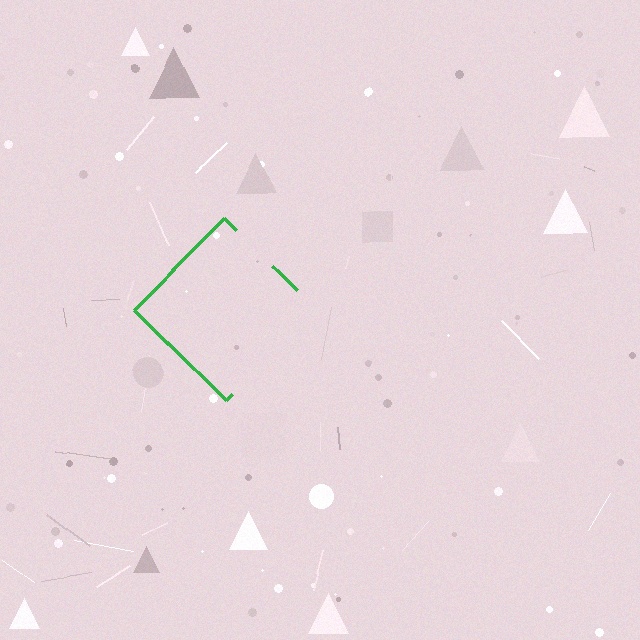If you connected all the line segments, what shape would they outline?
They would outline a diamond.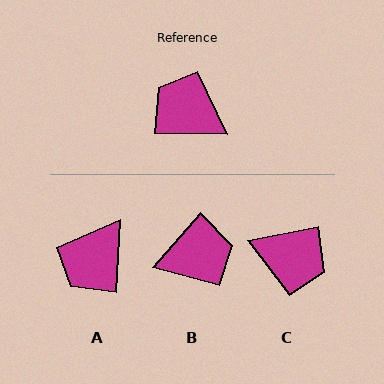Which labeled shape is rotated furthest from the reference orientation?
C, about 168 degrees away.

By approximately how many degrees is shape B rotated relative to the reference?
Approximately 131 degrees clockwise.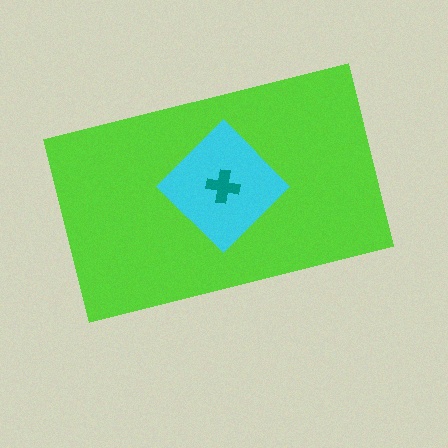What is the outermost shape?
The lime rectangle.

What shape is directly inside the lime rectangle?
The cyan diamond.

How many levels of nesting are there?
3.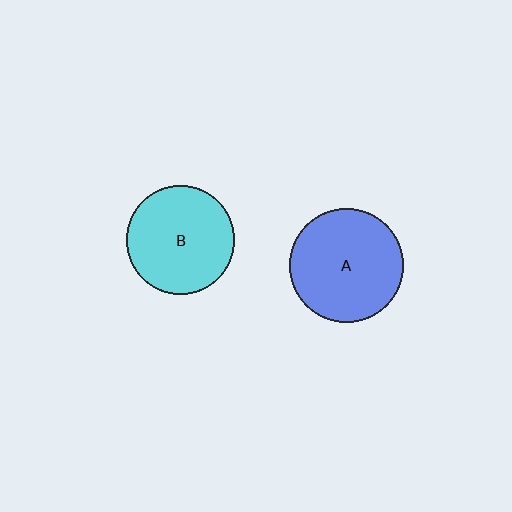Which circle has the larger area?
Circle A (blue).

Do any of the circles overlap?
No, none of the circles overlap.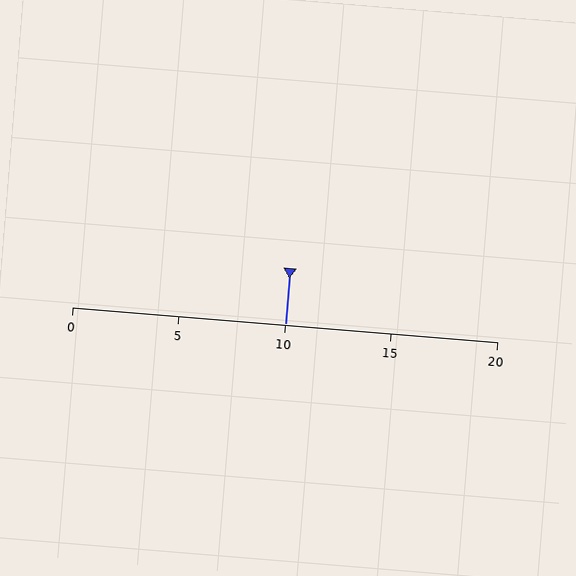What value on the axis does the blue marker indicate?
The marker indicates approximately 10.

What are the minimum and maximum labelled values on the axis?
The axis runs from 0 to 20.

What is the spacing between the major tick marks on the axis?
The major ticks are spaced 5 apart.